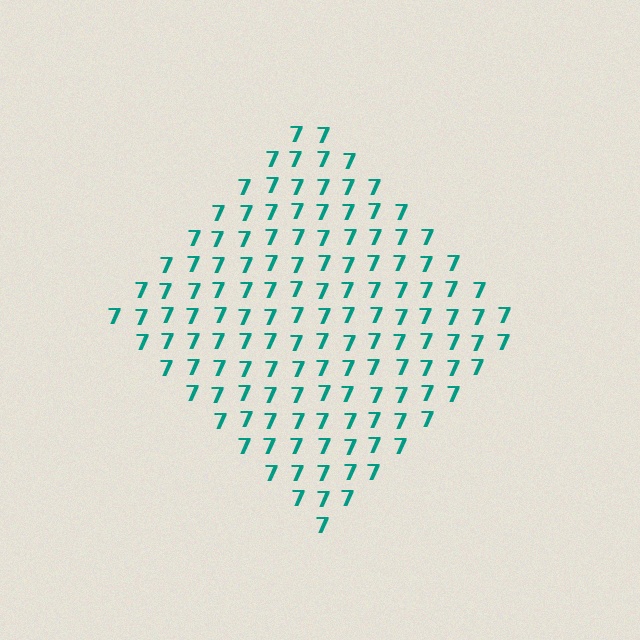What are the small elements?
The small elements are digit 7's.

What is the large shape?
The large shape is a diamond.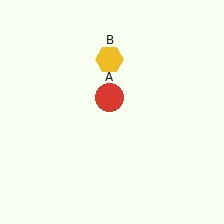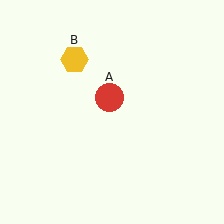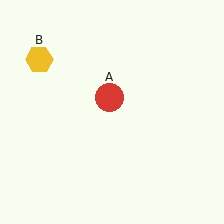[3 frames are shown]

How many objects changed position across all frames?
1 object changed position: yellow hexagon (object B).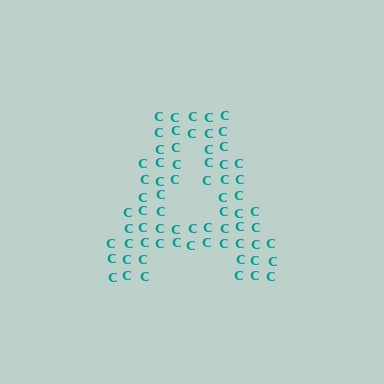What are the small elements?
The small elements are letter C's.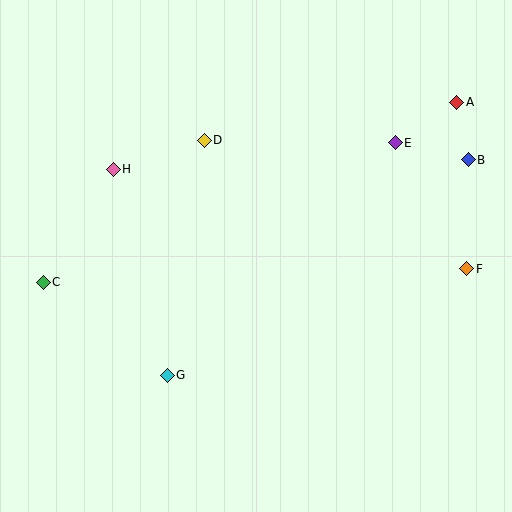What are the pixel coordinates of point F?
Point F is at (467, 269).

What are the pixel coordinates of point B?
Point B is at (468, 160).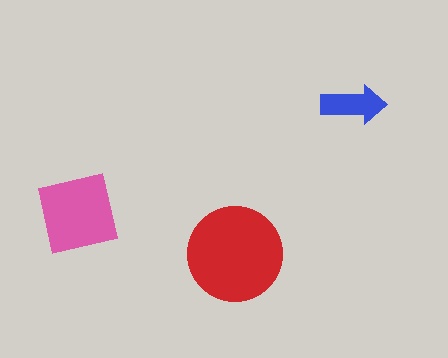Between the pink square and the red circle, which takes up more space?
The red circle.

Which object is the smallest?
The blue arrow.